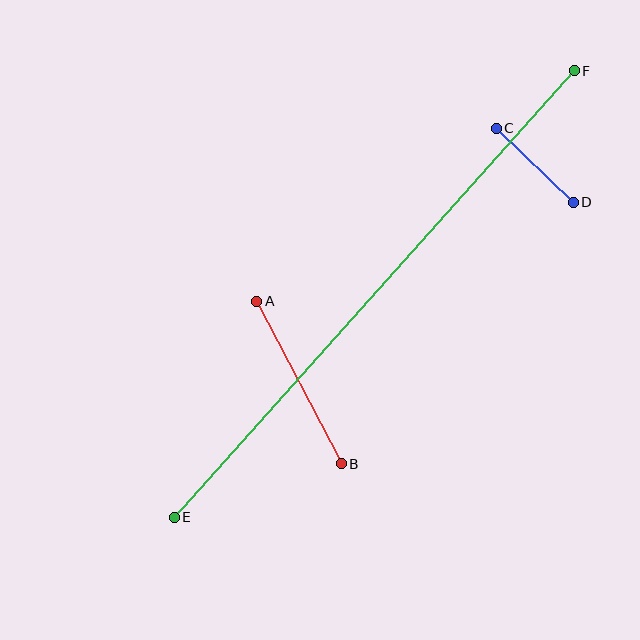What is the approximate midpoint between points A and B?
The midpoint is at approximately (299, 383) pixels.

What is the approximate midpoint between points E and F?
The midpoint is at approximately (374, 294) pixels.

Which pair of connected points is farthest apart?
Points E and F are farthest apart.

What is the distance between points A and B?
The distance is approximately 183 pixels.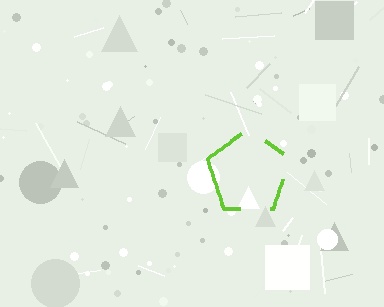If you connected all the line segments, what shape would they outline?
They would outline a pentagon.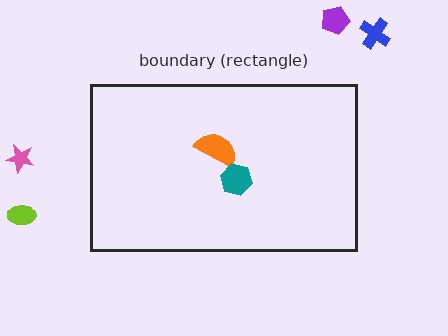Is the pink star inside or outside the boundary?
Outside.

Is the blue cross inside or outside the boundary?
Outside.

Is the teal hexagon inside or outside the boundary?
Inside.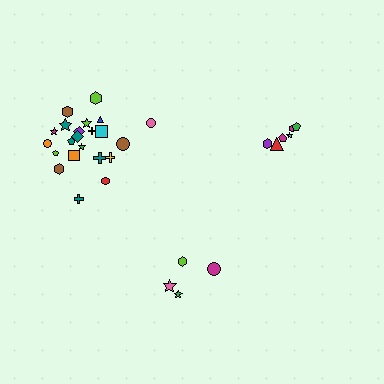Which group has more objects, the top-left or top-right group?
The top-left group.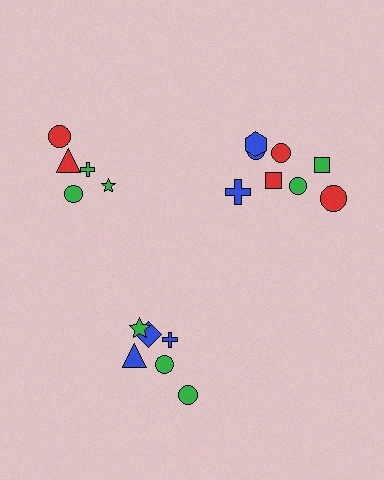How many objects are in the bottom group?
There are 6 objects.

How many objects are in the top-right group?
There are 8 objects.